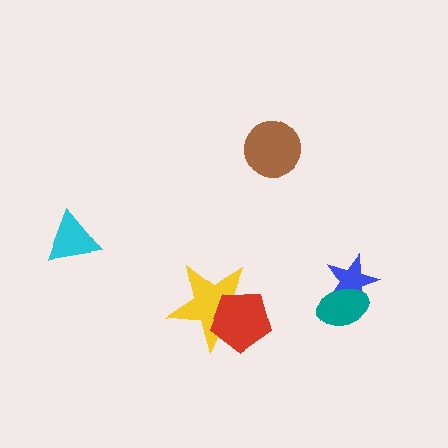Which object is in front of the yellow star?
The red pentagon is in front of the yellow star.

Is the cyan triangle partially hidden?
No, no other shape covers it.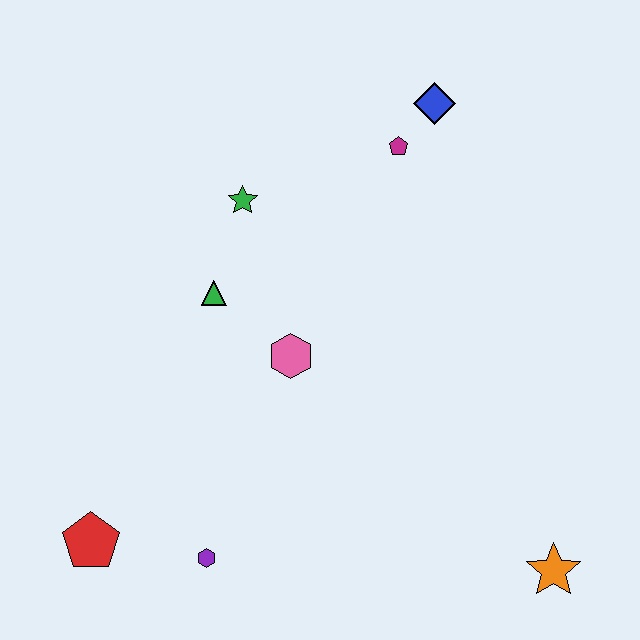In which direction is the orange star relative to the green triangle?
The orange star is to the right of the green triangle.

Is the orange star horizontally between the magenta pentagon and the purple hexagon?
No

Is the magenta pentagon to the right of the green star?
Yes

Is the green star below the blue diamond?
Yes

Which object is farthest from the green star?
The orange star is farthest from the green star.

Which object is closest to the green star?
The green triangle is closest to the green star.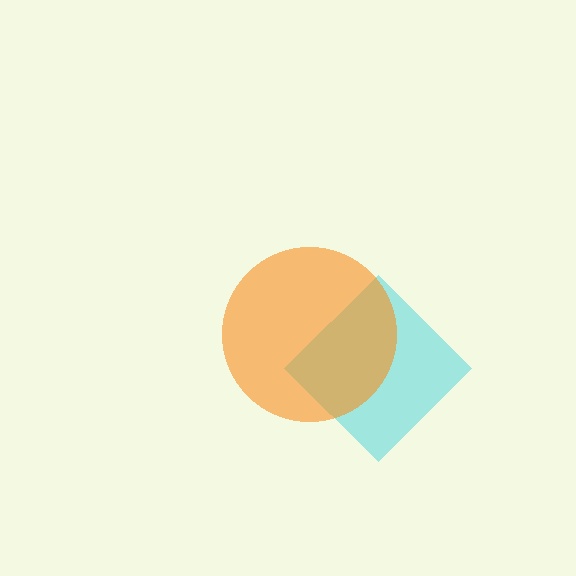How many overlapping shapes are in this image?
There are 2 overlapping shapes in the image.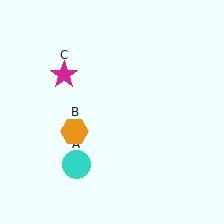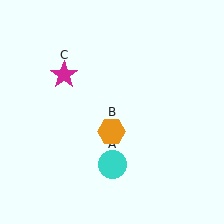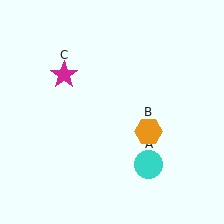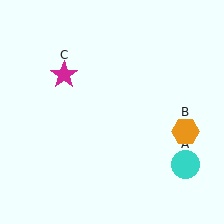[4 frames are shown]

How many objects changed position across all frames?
2 objects changed position: cyan circle (object A), orange hexagon (object B).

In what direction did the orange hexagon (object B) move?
The orange hexagon (object B) moved right.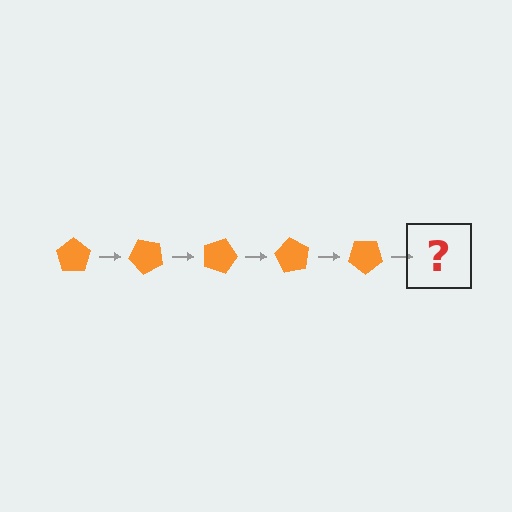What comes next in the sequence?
The next element should be an orange pentagon rotated 225 degrees.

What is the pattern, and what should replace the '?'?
The pattern is that the pentagon rotates 45 degrees each step. The '?' should be an orange pentagon rotated 225 degrees.